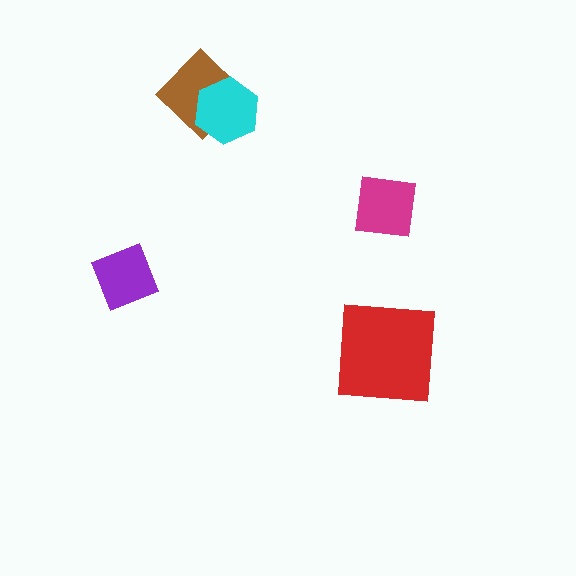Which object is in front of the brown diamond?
The cyan hexagon is in front of the brown diamond.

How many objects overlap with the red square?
0 objects overlap with the red square.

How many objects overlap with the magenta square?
0 objects overlap with the magenta square.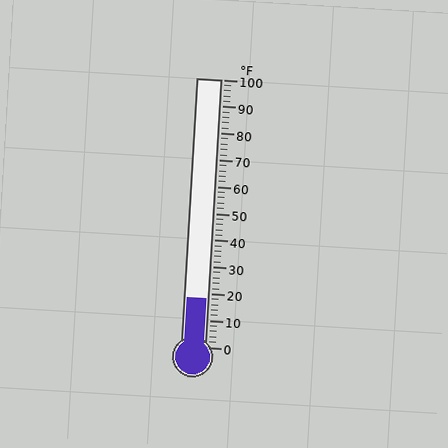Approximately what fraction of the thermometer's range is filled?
The thermometer is filled to approximately 20% of its range.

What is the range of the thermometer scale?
The thermometer scale ranges from 0°F to 100°F.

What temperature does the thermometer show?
The thermometer shows approximately 18°F.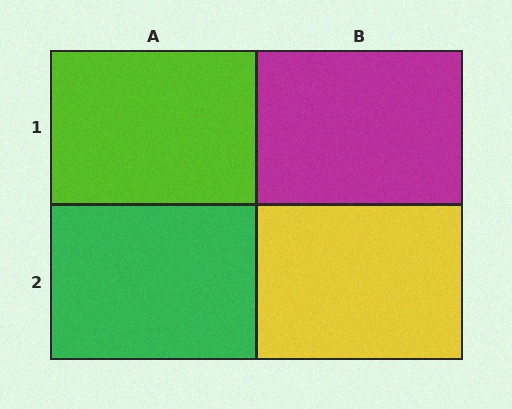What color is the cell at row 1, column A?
Lime.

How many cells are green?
1 cell is green.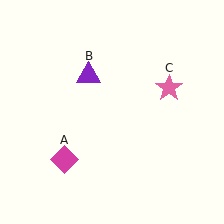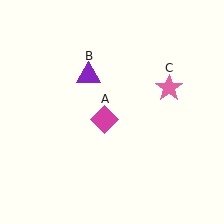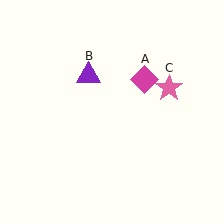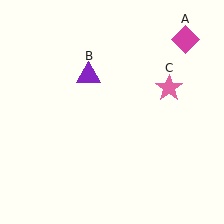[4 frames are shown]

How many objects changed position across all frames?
1 object changed position: magenta diamond (object A).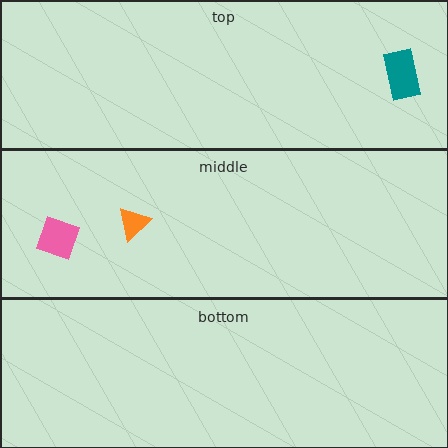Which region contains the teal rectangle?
The top region.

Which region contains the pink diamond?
The middle region.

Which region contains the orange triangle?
The middle region.